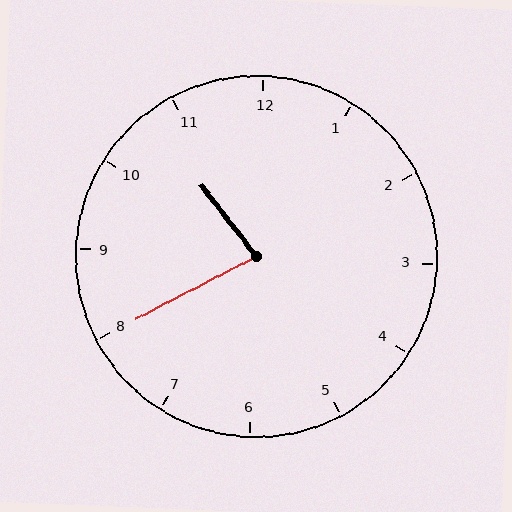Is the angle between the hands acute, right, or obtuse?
It is acute.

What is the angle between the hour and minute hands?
Approximately 80 degrees.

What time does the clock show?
10:40.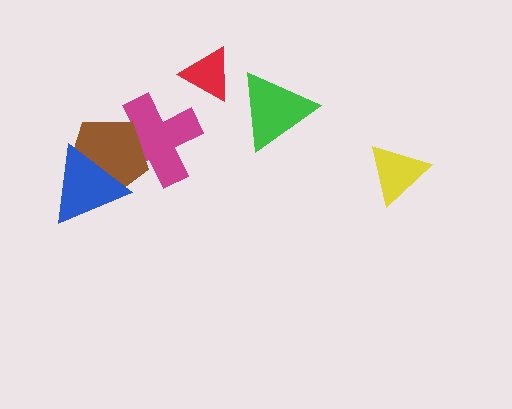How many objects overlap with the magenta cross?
2 objects overlap with the magenta cross.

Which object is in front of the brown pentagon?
The blue triangle is in front of the brown pentagon.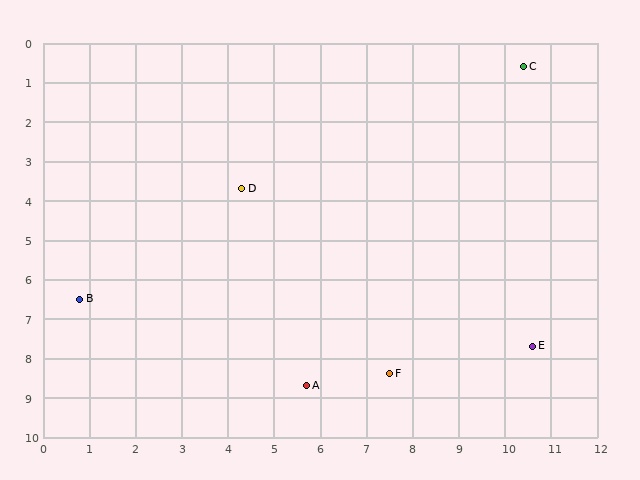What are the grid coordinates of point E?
Point E is at approximately (10.6, 7.7).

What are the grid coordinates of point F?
Point F is at approximately (7.5, 8.4).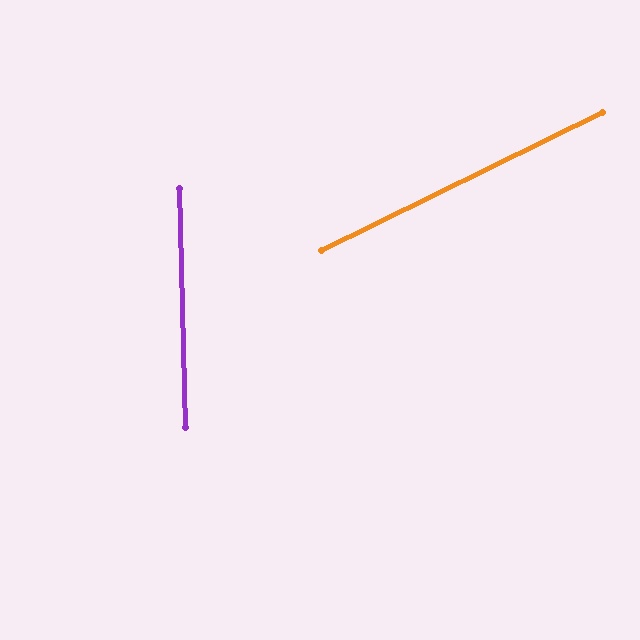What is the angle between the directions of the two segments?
Approximately 66 degrees.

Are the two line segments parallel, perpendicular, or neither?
Neither parallel nor perpendicular — they differ by about 66°.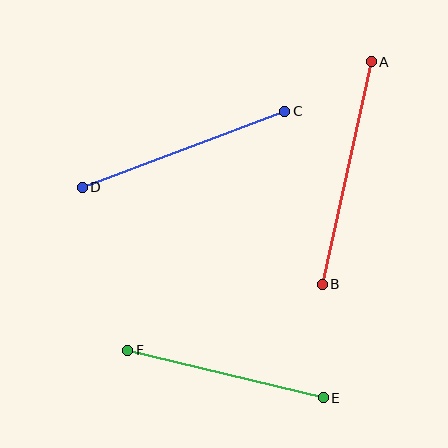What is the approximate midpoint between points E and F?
The midpoint is at approximately (226, 374) pixels.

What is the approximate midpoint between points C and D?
The midpoint is at approximately (184, 149) pixels.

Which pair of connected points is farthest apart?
Points A and B are farthest apart.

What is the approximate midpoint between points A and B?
The midpoint is at approximately (347, 173) pixels.